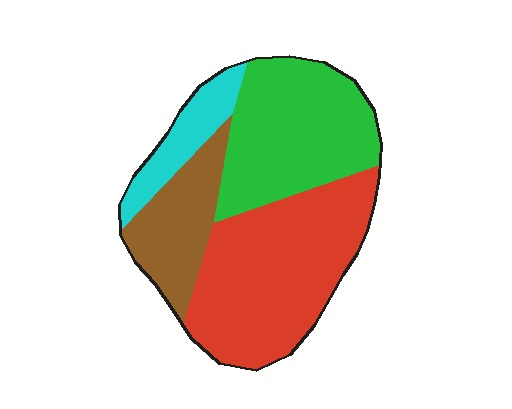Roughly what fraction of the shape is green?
Green takes up between a quarter and a half of the shape.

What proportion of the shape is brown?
Brown takes up about one sixth (1/6) of the shape.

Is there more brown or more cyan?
Brown.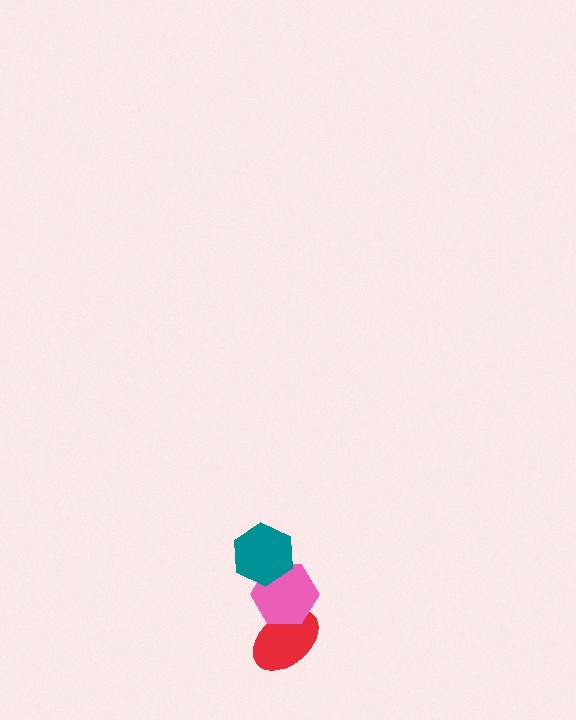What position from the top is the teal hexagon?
The teal hexagon is 1st from the top.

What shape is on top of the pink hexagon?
The teal hexagon is on top of the pink hexagon.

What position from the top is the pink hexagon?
The pink hexagon is 2nd from the top.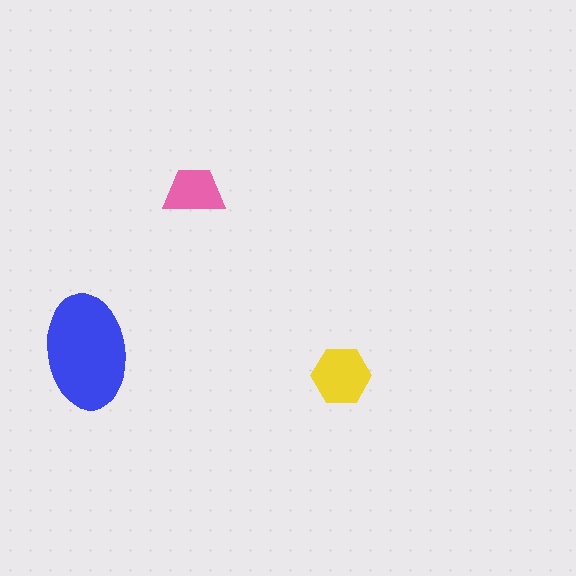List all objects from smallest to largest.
The pink trapezoid, the yellow hexagon, the blue ellipse.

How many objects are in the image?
There are 3 objects in the image.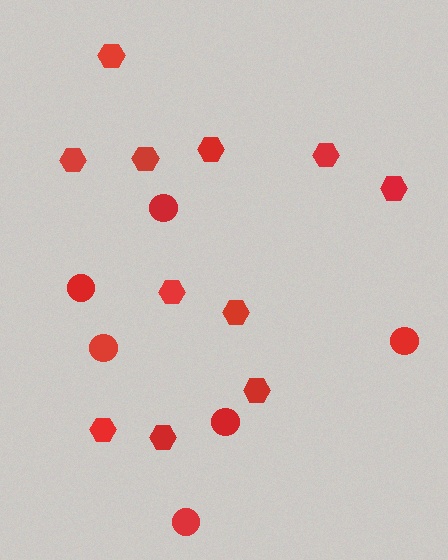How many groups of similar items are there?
There are 2 groups: one group of circles (6) and one group of hexagons (11).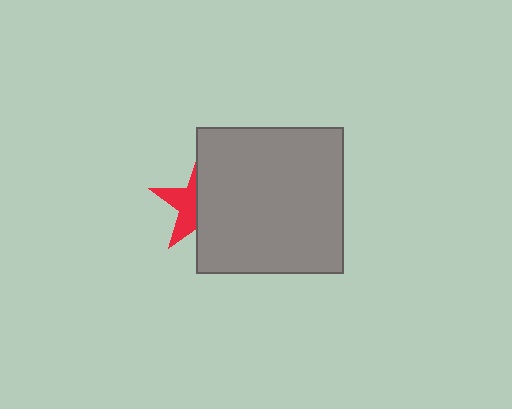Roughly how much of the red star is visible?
A small part of it is visible (roughly 41%).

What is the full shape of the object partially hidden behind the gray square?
The partially hidden object is a red star.